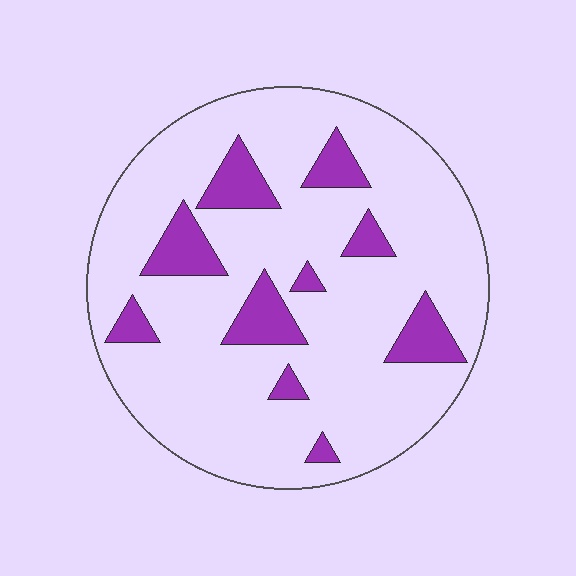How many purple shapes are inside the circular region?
10.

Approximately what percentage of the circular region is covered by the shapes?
Approximately 15%.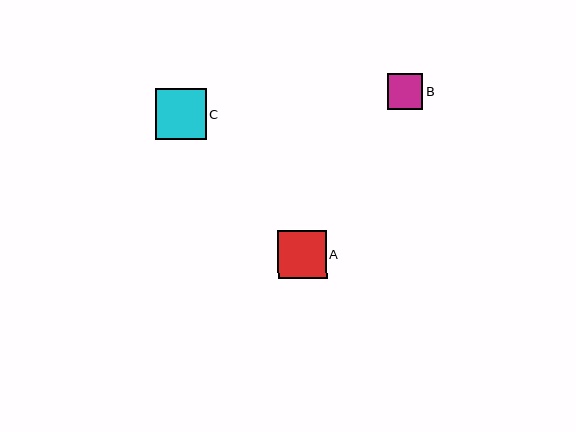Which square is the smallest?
Square B is the smallest with a size of approximately 35 pixels.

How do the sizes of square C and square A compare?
Square C and square A are approximately the same size.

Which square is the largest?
Square C is the largest with a size of approximately 51 pixels.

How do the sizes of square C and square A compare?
Square C and square A are approximately the same size.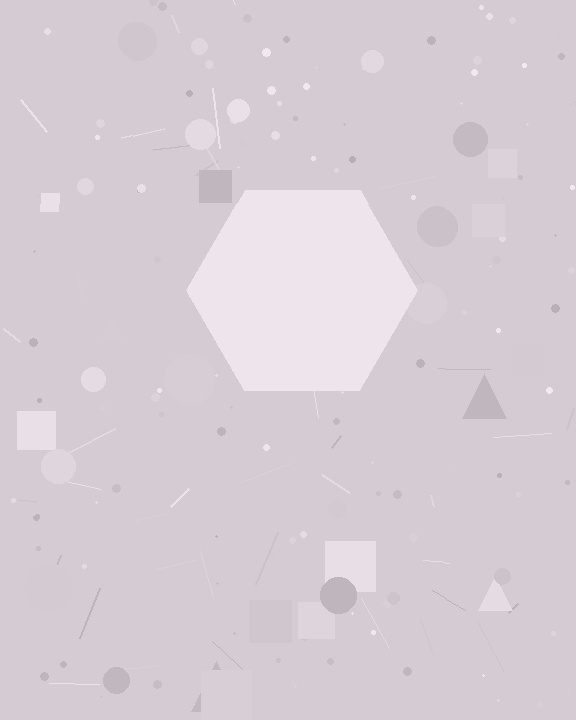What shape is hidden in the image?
A hexagon is hidden in the image.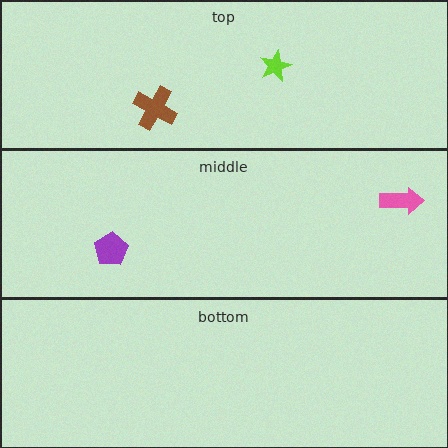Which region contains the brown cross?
The top region.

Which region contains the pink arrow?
The middle region.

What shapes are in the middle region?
The pink arrow, the purple pentagon.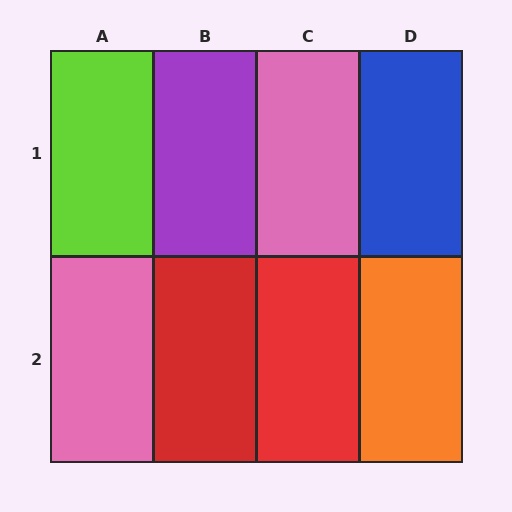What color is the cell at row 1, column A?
Lime.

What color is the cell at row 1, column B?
Purple.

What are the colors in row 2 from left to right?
Pink, red, red, orange.